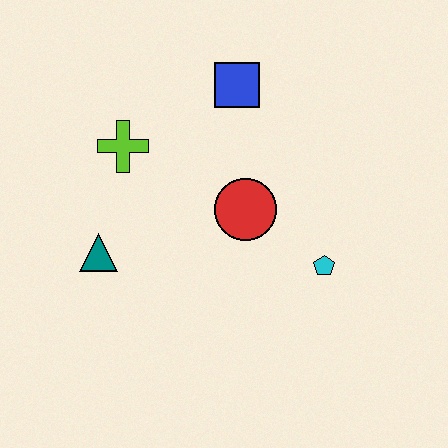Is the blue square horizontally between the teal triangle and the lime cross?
No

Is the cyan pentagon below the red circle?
Yes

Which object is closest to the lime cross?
The teal triangle is closest to the lime cross.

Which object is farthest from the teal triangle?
The cyan pentagon is farthest from the teal triangle.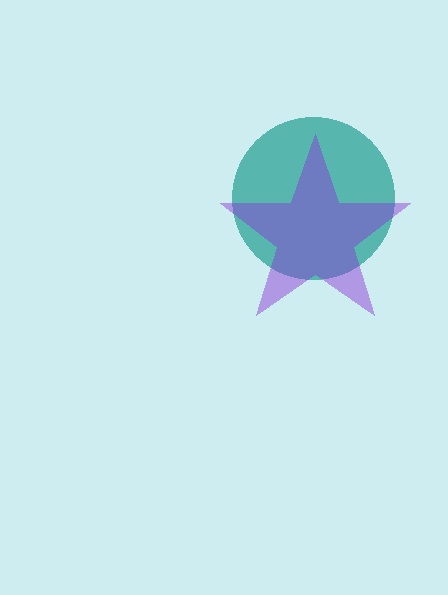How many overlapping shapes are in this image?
There are 2 overlapping shapes in the image.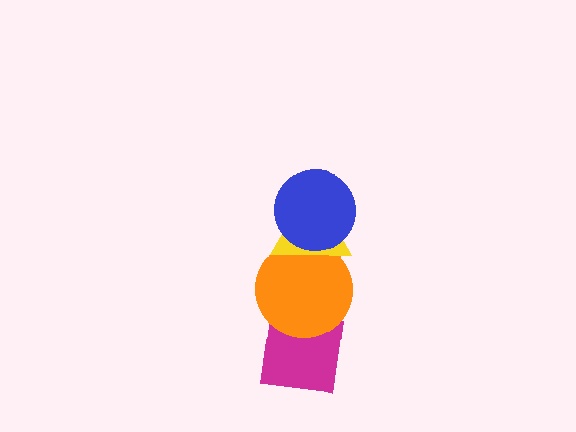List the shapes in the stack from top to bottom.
From top to bottom: the blue circle, the yellow triangle, the orange circle, the magenta square.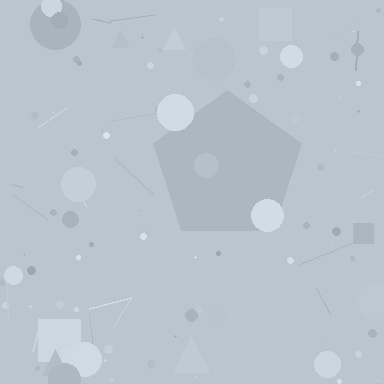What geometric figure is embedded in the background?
A pentagon is embedded in the background.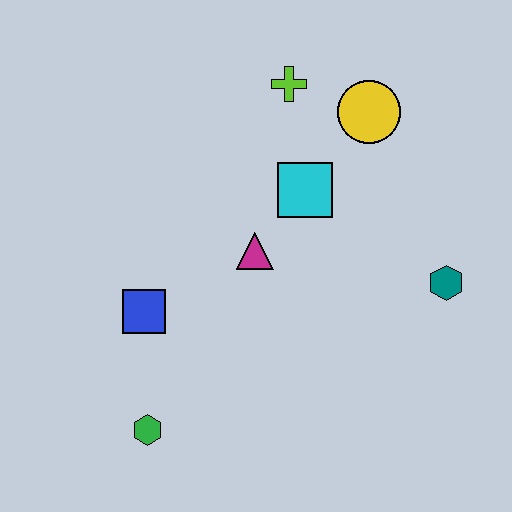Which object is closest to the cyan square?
The magenta triangle is closest to the cyan square.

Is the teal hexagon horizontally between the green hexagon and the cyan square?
No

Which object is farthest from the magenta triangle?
The green hexagon is farthest from the magenta triangle.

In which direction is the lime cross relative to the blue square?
The lime cross is above the blue square.